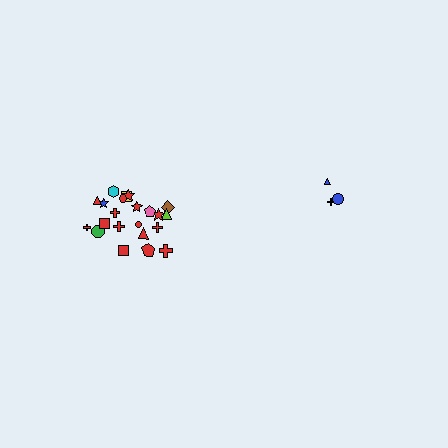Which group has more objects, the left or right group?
The left group.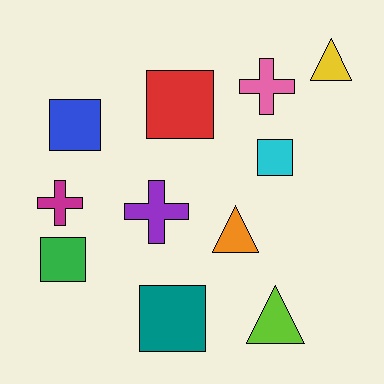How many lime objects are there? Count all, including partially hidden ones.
There is 1 lime object.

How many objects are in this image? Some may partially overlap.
There are 11 objects.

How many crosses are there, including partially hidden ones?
There are 3 crosses.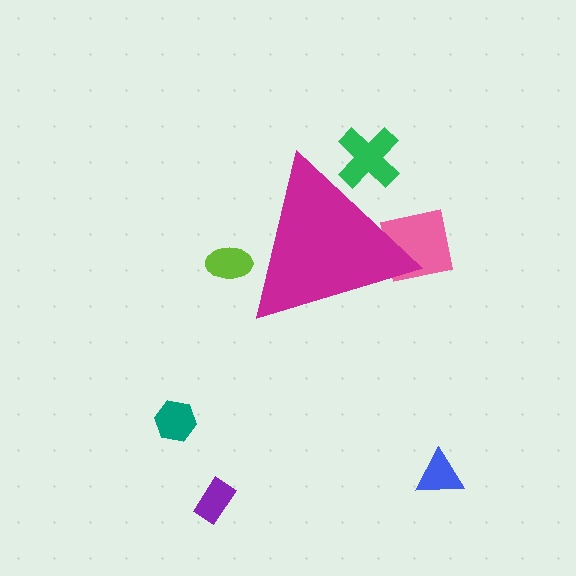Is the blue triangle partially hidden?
No, the blue triangle is fully visible.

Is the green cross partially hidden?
Yes, the green cross is partially hidden behind the magenta triangle.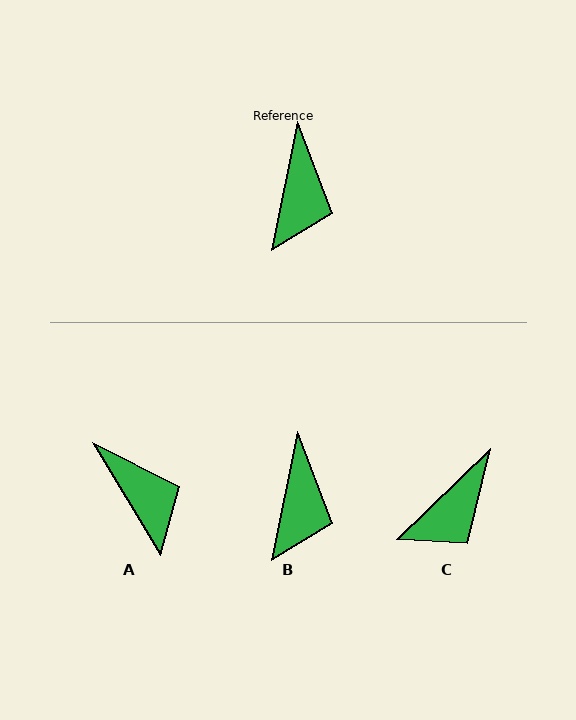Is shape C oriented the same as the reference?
No, it is off by about 34 degrees.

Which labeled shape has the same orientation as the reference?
B.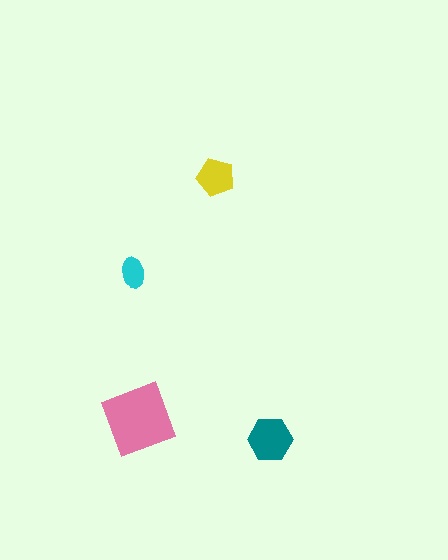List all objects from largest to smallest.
The pink diamond, the teal hexagon, the yellow pentagon, the cyan ellipse.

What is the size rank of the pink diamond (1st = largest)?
1st.